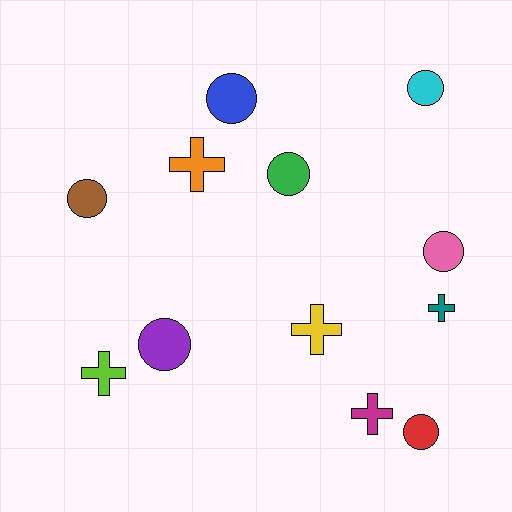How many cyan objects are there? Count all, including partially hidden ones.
There is 1 cyan object.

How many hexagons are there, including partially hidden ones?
There are no hexagons.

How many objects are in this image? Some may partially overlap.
There are 12 objects.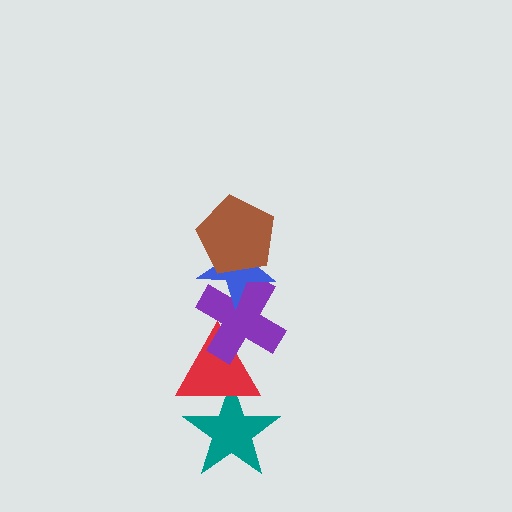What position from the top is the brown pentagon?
The brown pentagon is 1st from the top.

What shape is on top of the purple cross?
The blue star is on top of the purple cross.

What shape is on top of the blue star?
The brown pentagon is on top of the blue star.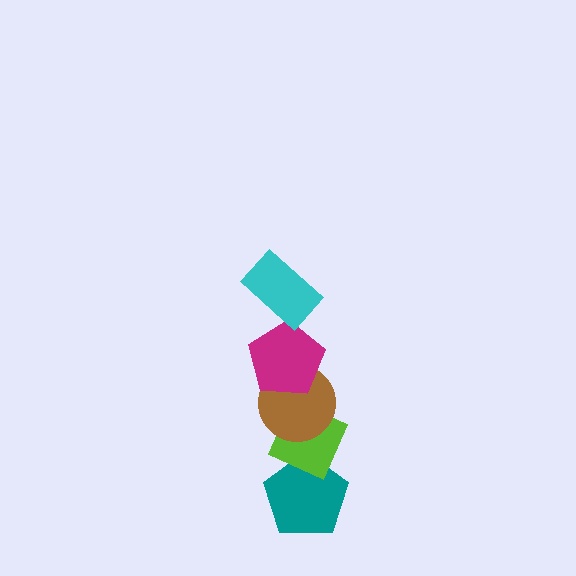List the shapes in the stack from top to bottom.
From top to bottom: the cyan rectangle, the magenta pentagon, the brown circle, the lime diamond, the teal pentagon.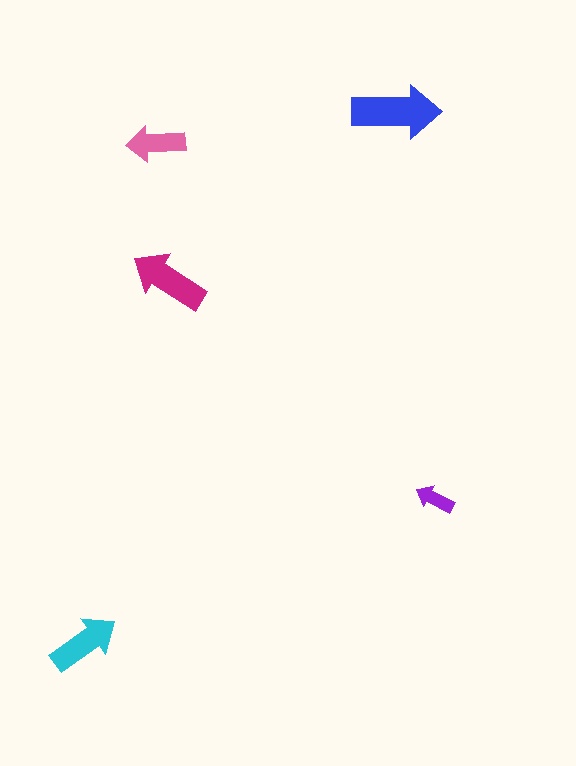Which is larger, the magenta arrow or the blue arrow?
The blue one.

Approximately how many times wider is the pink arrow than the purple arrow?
About 1.5 times wider.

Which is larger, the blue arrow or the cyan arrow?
The blue one.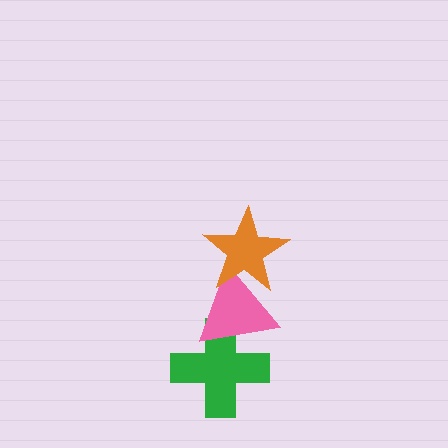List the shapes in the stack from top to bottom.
From top to bottom: the orange star, the pink triangle, the green cross.